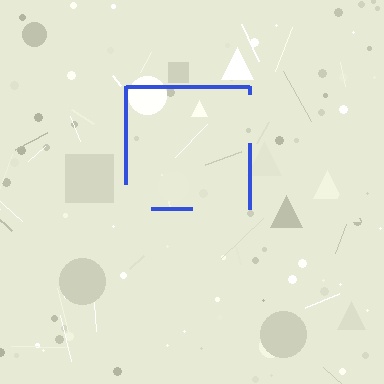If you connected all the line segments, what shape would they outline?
They would outline a square.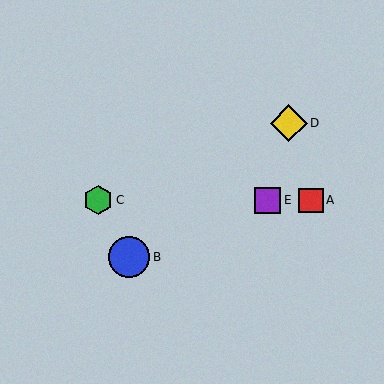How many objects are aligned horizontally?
3 objects (A, C, E) are aligned horizontally.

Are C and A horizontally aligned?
Yes, both are at y≈200.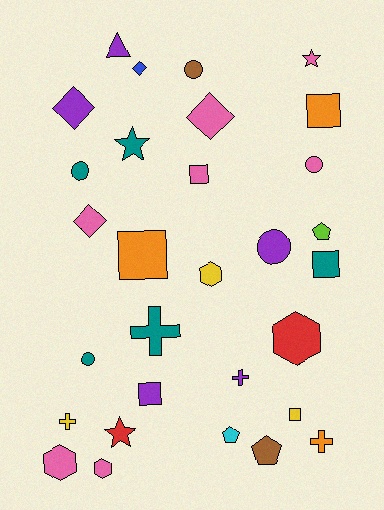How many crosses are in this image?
There are 4 crosses.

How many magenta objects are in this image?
There are no magenta objects.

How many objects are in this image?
There are 30 objects.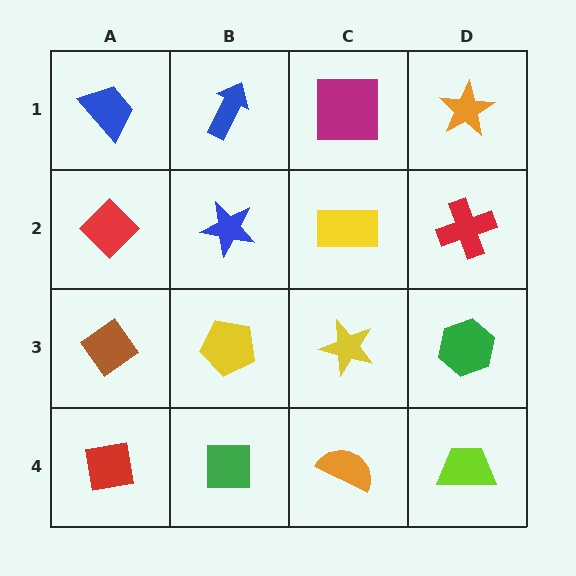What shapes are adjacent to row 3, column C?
A yellow rectangle (row 2, column C), an orange semicircle (row 4, column C), a yellow pentagon (row 3, column B), a green hexagon (row 3, column D).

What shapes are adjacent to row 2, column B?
A blue arrow (row 1, column B), a yellow pentagon (row 3, column B), a red diamond (row 2, column A), a yellow rectangle (row 2, column C).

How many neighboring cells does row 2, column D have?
3.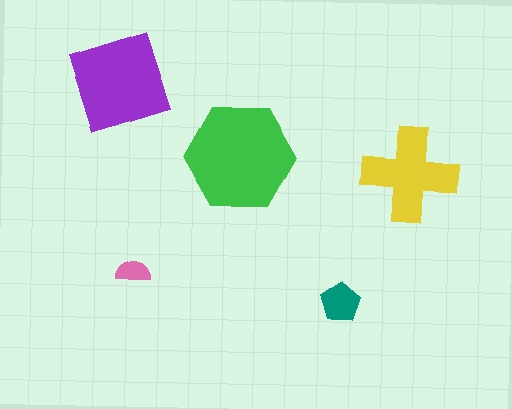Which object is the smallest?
The pink semicircle.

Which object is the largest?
The green hexagon.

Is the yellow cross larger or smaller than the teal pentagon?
Larger.